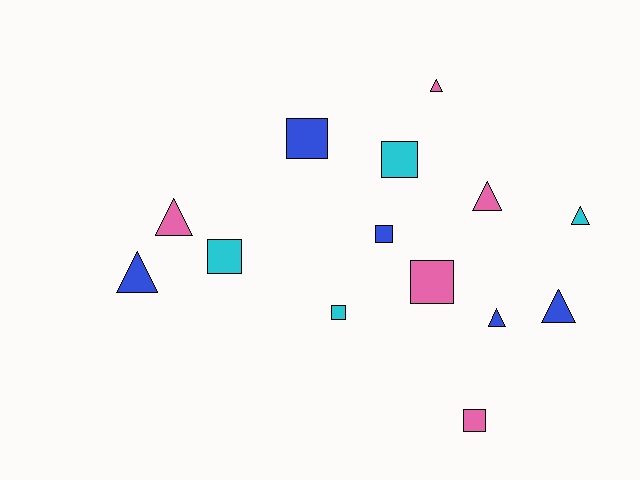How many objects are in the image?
There are 14 objects.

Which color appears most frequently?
Pink, with 5 objects.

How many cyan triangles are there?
There is 1 cyan triangle.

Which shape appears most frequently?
Triangle, with 7 objects.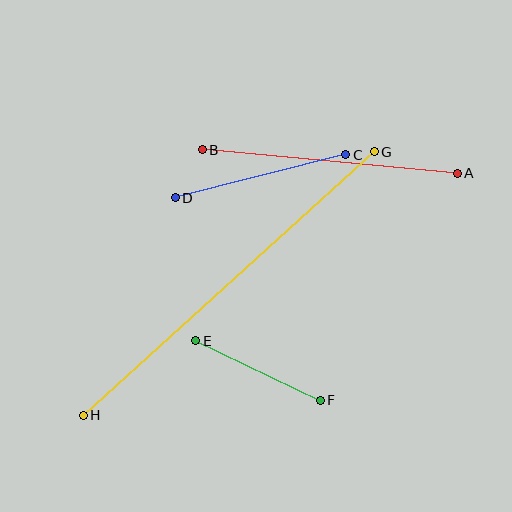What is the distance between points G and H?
The distance is approximately 392 pixels.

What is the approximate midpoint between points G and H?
The midpoint is at approximately (229, 283) pixels.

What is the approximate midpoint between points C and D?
The midpoint is at approximately (261, 176) pixels.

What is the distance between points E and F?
The distance is approximately 138 pixels.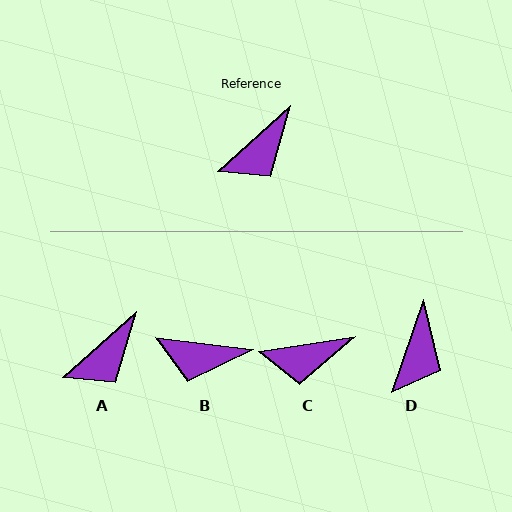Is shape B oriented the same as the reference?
No, it is off by about 48 degrees.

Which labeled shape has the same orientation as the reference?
A.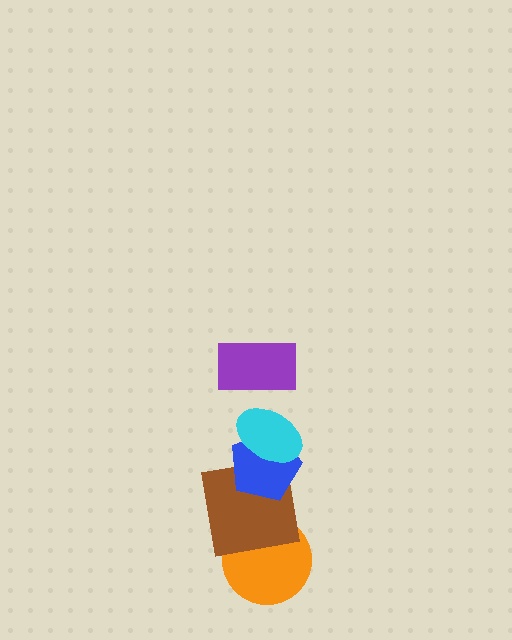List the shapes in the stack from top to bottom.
From top to bottom: the purple rectangle, the cyan ellipse, the blue pentagon, the brown square, the orange circle.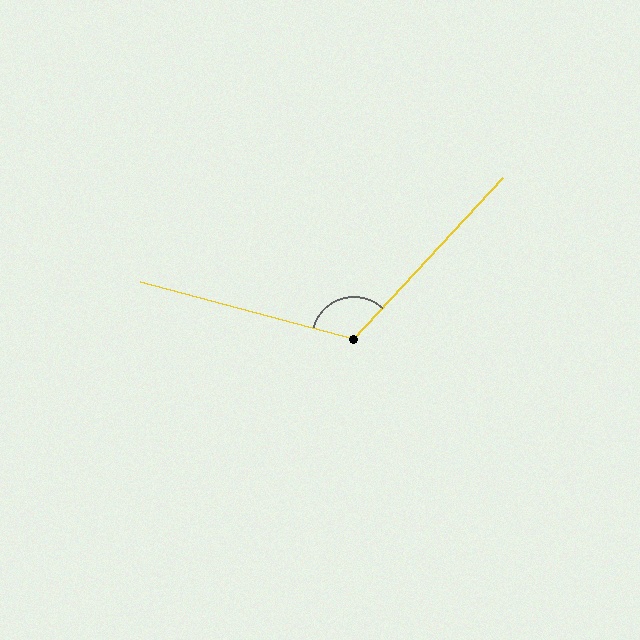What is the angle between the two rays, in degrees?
Approximately 118 degrees.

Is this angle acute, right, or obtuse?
It is obtuse.